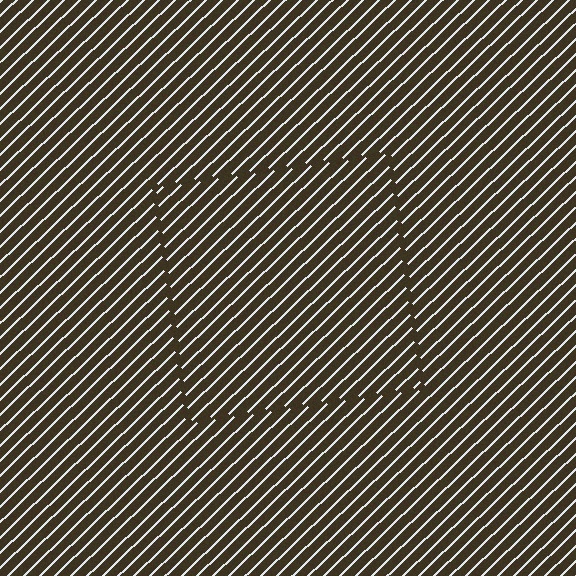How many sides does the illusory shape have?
4 sides — the line-ends trace a square.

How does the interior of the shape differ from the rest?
The interior of the shape contains the same grating, shifted by half a period — the contour is defined by the phase discontinuity where line-ends from the inner and outer gratings abut.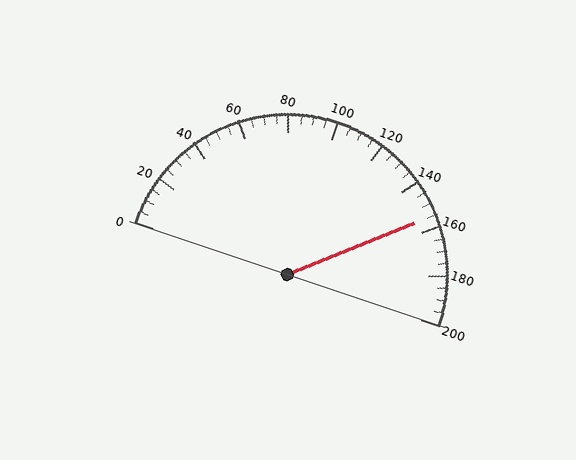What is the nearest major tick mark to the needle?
The nearest major tick mark is 160.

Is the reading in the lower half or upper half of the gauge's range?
The reading is in the upper half of the range (0 to 200).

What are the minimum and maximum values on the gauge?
The gauge ranges from 0 to 200.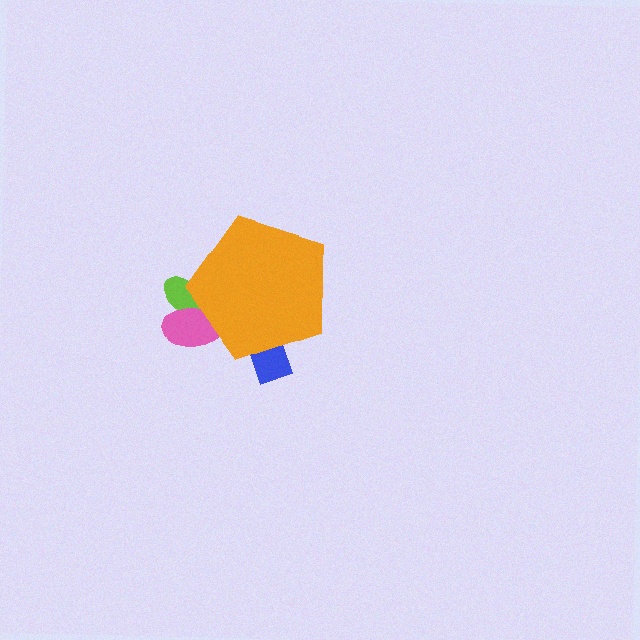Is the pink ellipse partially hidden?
Yes, the pink ellipse is partially hidden behind the orange pentagon.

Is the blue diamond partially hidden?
Yes, the blue diamond is partially hidden behind the orange pentagon.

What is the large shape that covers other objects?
An orange pentagon.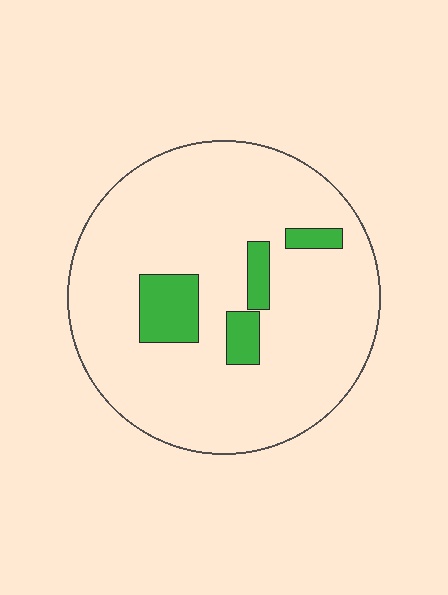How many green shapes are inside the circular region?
4.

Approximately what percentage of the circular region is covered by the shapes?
Approximately 10%.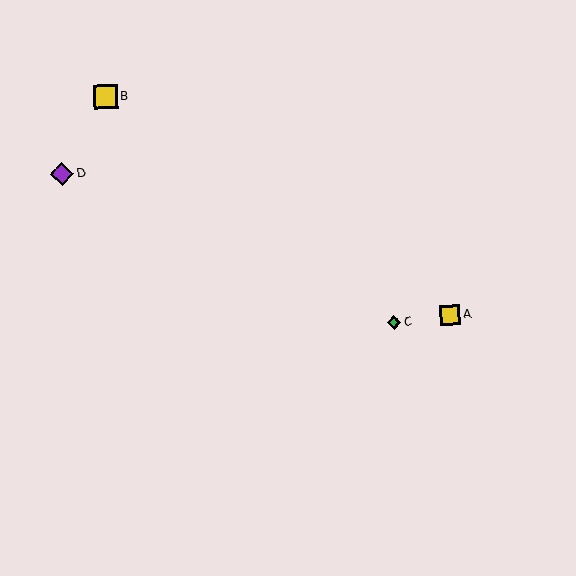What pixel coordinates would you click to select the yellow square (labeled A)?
Click at (450, 315) to select the yellow square A.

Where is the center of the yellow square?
The center of the yellow square is at (450, 315).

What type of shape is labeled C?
Shape C is a green diamond.